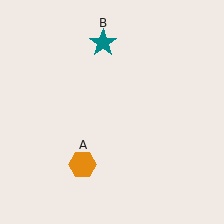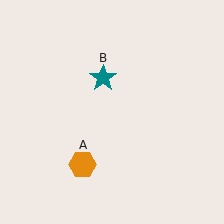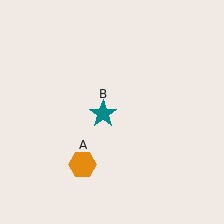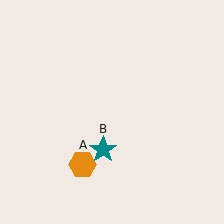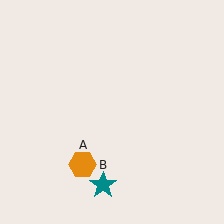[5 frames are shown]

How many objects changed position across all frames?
1 object changed position: teal star (object B).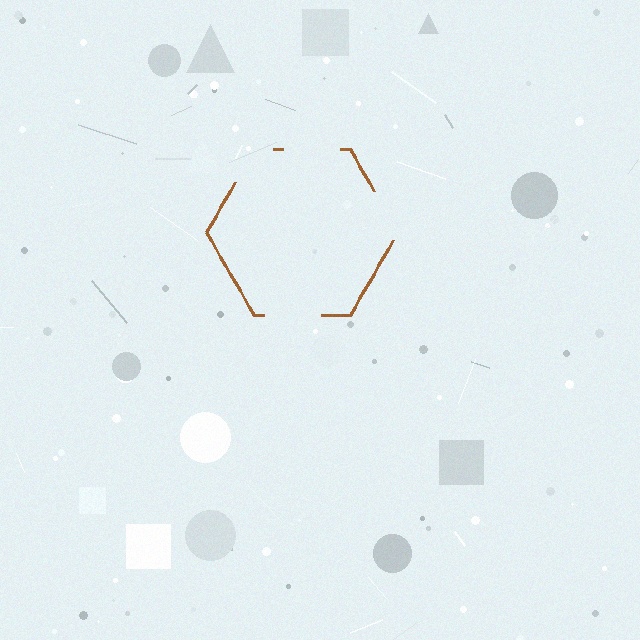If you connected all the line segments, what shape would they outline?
They would outline a hexagon.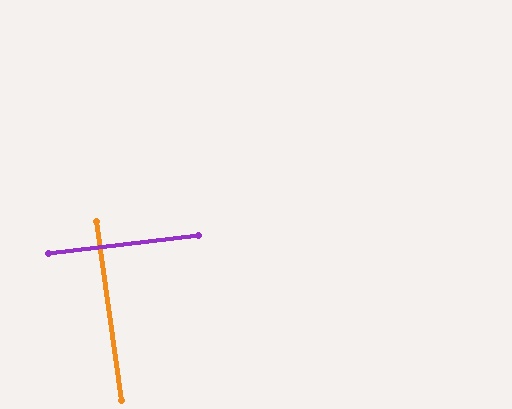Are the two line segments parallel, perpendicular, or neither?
Perpendicular — they meet at approximately 89°.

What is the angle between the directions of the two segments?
Approximately 89 degrees.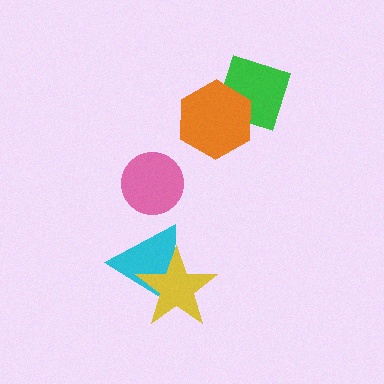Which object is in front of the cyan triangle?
The yellow star is in front of the cyan triangle.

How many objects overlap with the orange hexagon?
1 object overlaps with the orange hexagon.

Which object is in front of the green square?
The orange hexagon is in front of the green square.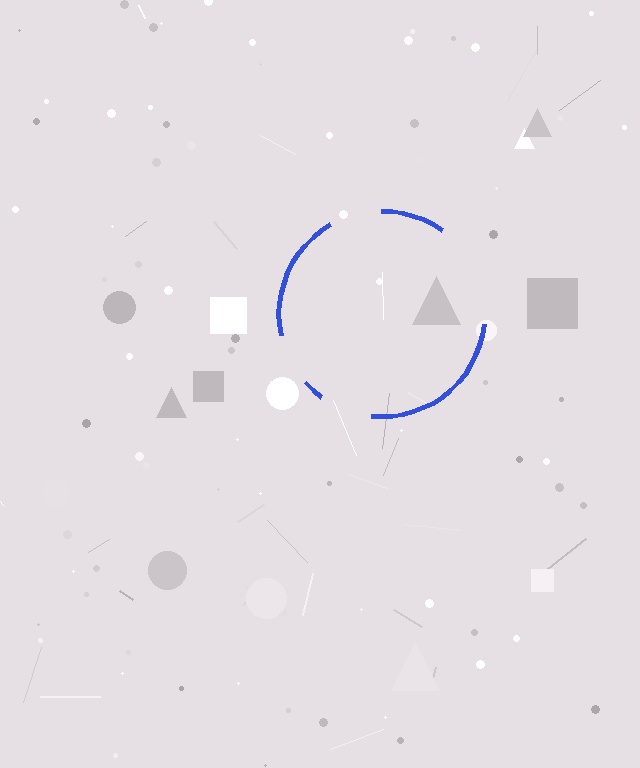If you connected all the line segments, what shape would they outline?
They would outline a circle.